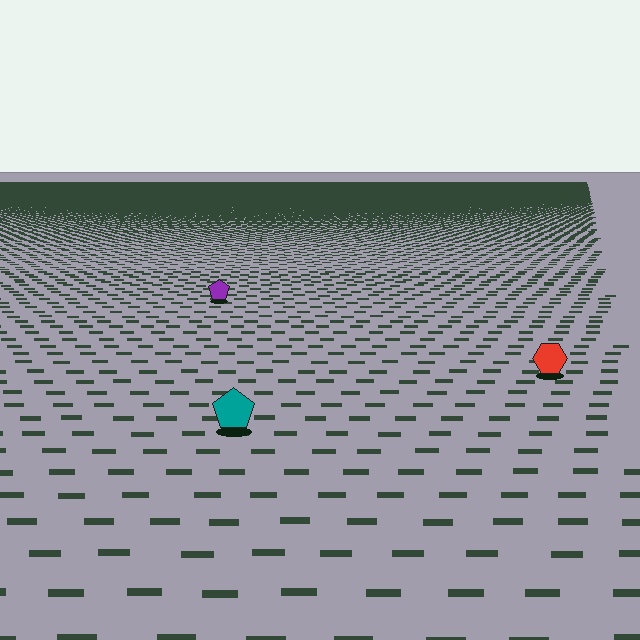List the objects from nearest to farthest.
From nearest to farthest: the teal pentagon, the red hexagon, the purple pentagon.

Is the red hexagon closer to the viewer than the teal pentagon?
No. The teal pentagon is closer — you can tell from the texture gradient: the ground texture is coarser near it.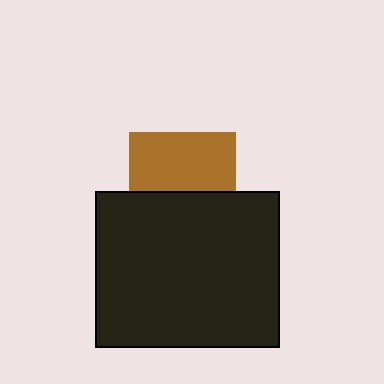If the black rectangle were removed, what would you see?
You would see the complete brown square.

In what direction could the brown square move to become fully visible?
The brown square could move up. That would shift it out from behind the black rectangle entirely.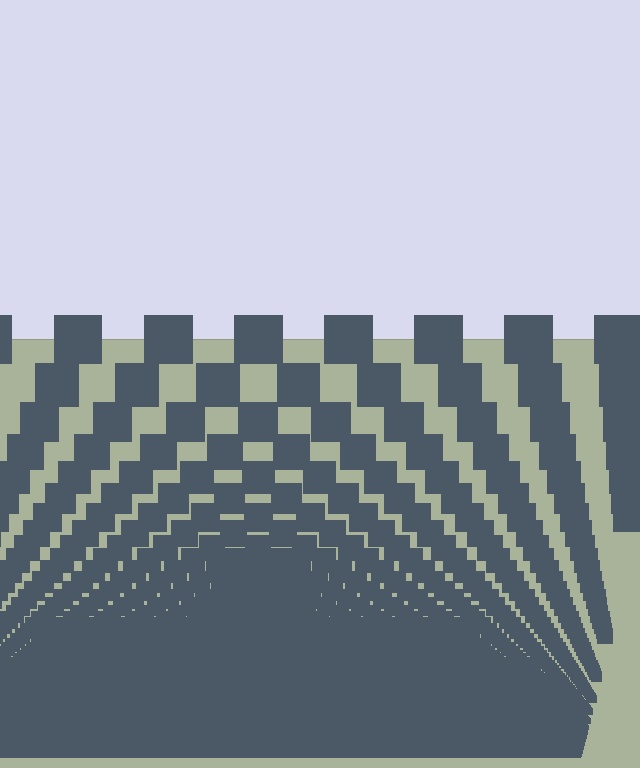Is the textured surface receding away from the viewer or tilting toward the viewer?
The surface appears to tilt toward the viewer. Texture elements get larger and sparser toward the top.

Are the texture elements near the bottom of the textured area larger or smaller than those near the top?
Smaller. The gradient is inverted — elements near the bottom are smaller and denser.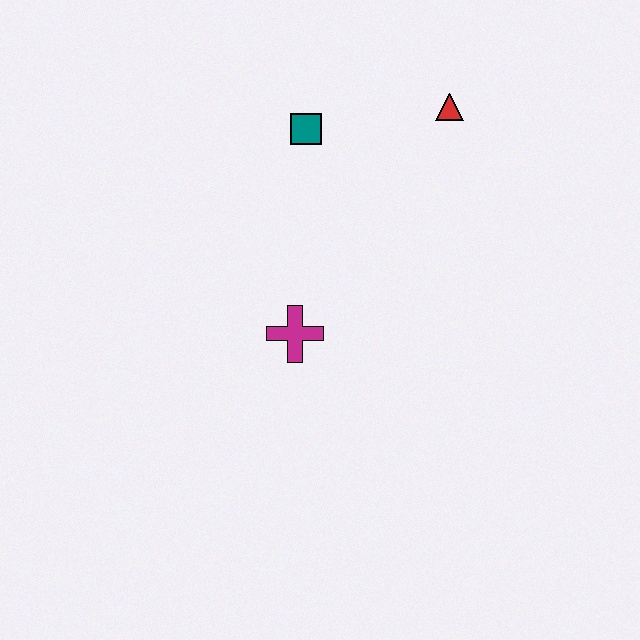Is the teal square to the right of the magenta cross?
Yes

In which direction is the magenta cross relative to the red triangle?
The magenta cross is below the red triangle.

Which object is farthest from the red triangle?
The magenta cross is farthest from the red triangle.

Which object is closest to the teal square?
The red triangle is closest to the teal square.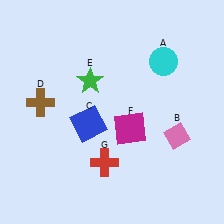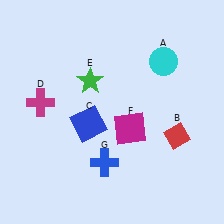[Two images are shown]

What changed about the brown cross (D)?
In Image 1, D is brown. In Image 2, it changed to magenta.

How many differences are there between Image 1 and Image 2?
There are 3 differences between the two images.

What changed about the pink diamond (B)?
In Image 1, B is pink. In Image 2, it changed to red.